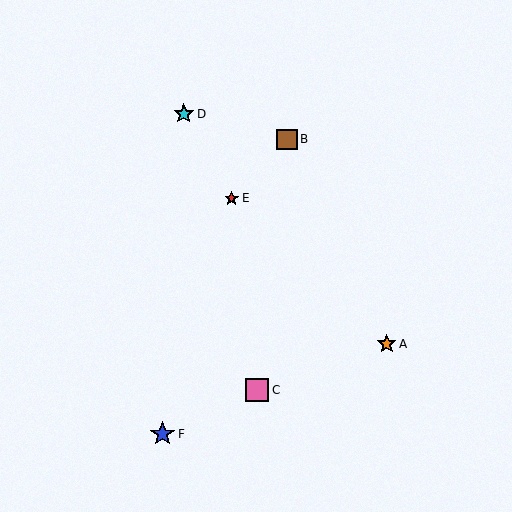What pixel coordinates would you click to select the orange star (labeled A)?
Click at (387, 344) to select the orange star A.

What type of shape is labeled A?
Shape A is an orange star.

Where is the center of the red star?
The center of the red star is at (232, 198).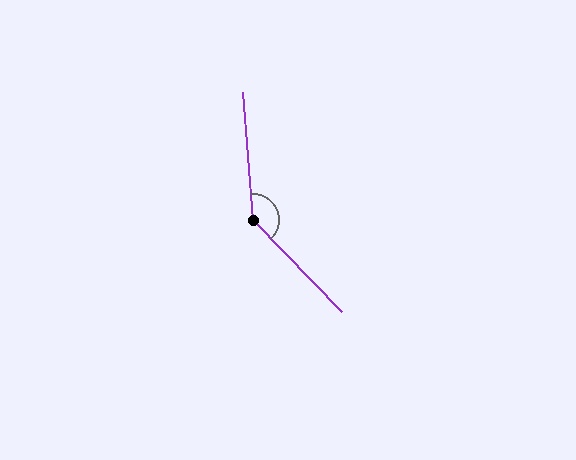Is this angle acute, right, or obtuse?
It is obtuse.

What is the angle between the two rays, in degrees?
Approximately 140 degrees.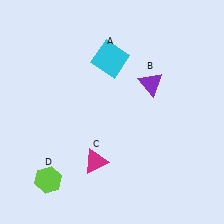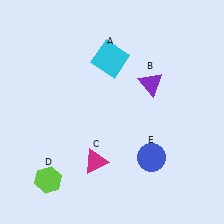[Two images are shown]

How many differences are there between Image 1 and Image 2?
There is 1 difference between the two images.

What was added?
A blue circle (E) was added in Image 2.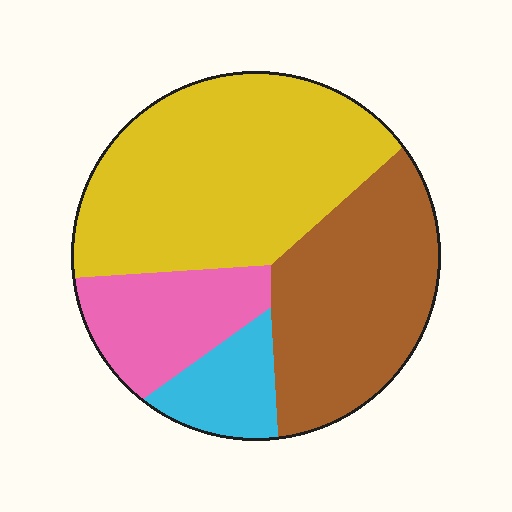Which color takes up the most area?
Yellow, at roughly 45%.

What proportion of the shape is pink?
Pink covers about 15% of the shape.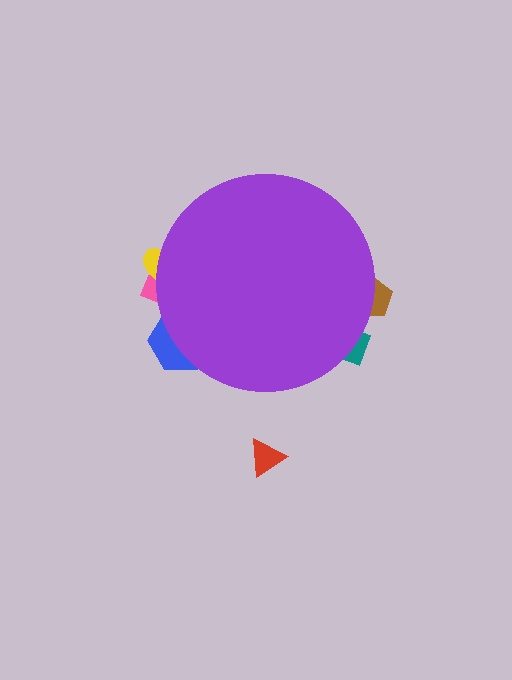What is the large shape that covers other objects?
A purple circle.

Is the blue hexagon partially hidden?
Yes, the blue hexagon is partially hidden behind the purple circle.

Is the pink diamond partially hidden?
Yes, the pink diamond is partially hidden behind the purple circle.